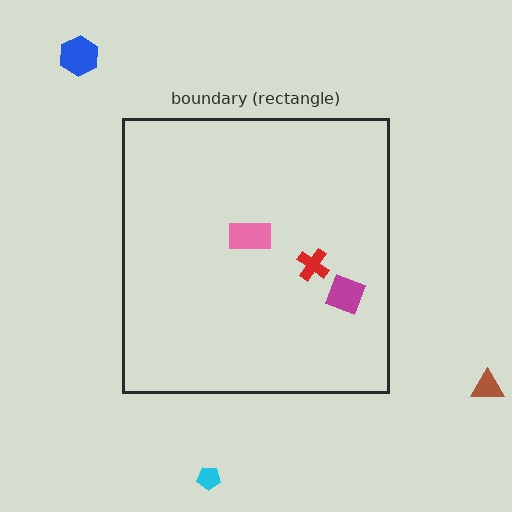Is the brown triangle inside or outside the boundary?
Outside.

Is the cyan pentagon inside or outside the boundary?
Outside.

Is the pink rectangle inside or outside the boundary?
Inside.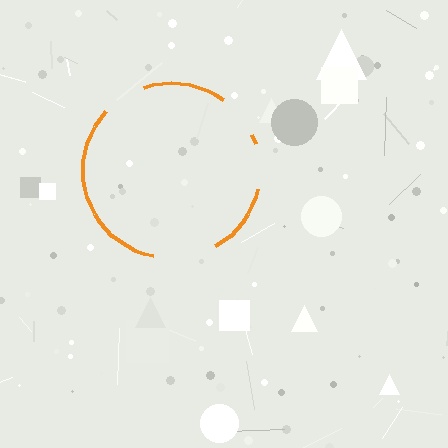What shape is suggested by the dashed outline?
The dashed outline suggests a circle.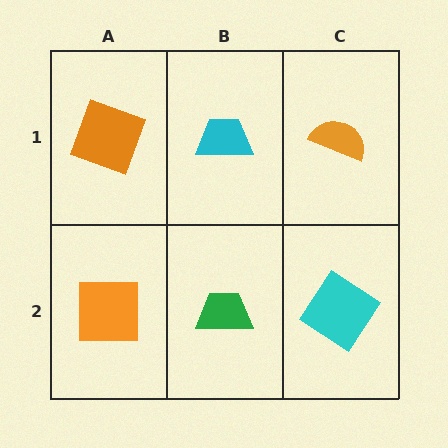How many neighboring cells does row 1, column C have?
2.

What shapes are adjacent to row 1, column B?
A green trapezoid (row 2, column B), an orange square (row 1, column A), an orange semicircle (row 1, column C).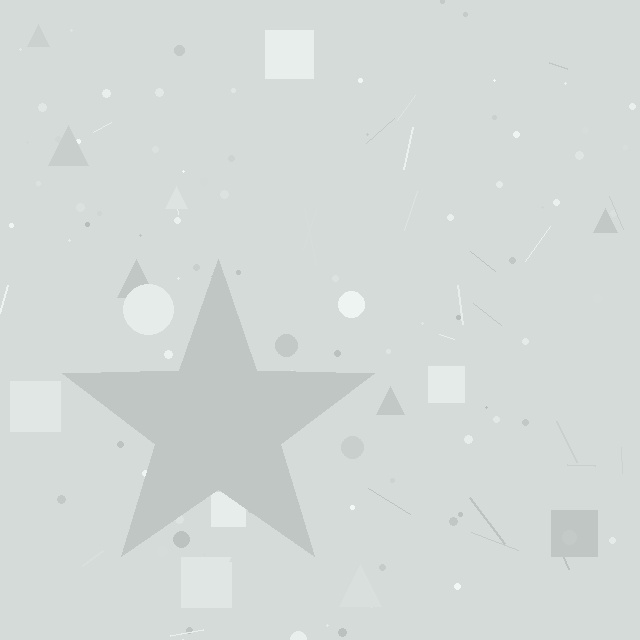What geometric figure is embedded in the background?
A star is embedded in the background.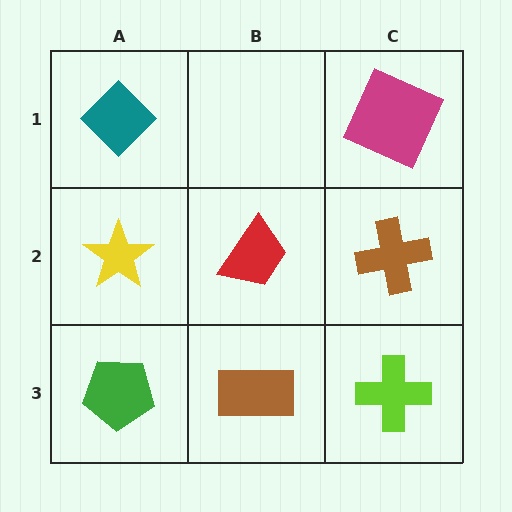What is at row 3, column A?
A green pentagon.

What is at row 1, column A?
A teal diamond.